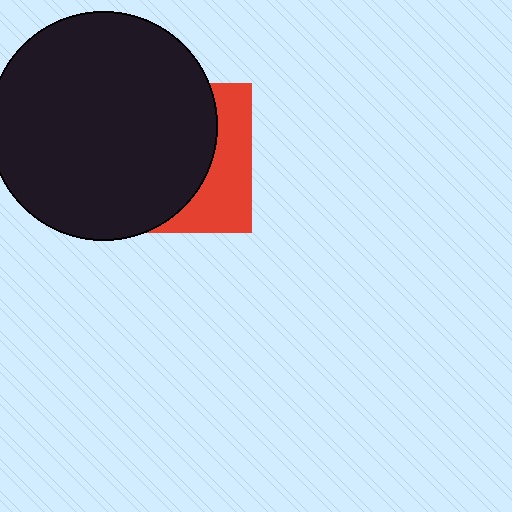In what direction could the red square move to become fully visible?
The red square could move right. That would shift it out from behind the black circle entirely.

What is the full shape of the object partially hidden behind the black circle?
The partially hidden object is a red square.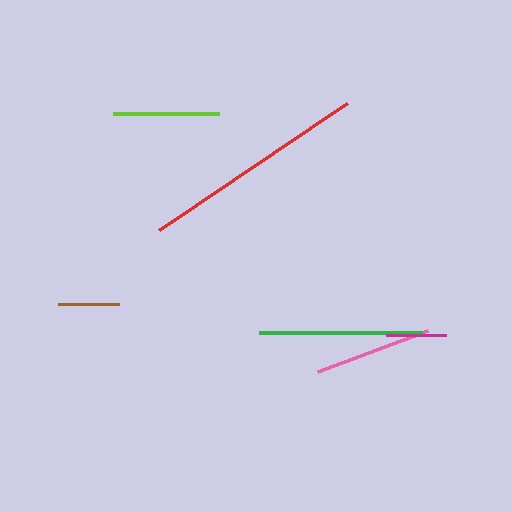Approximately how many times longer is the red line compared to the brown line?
The red line is approximately 3.7 times the length of the brown line.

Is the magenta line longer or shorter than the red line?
The red line is longer than the magenta line.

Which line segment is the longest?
The red line is the longest at approximately 226 pixels.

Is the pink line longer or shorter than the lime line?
The pink line is longer than the lime line.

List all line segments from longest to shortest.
From longest to shortest: red, green, pink, lime, brown, magenta.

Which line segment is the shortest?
The magenta line is the shortest at approximately 61 pixels.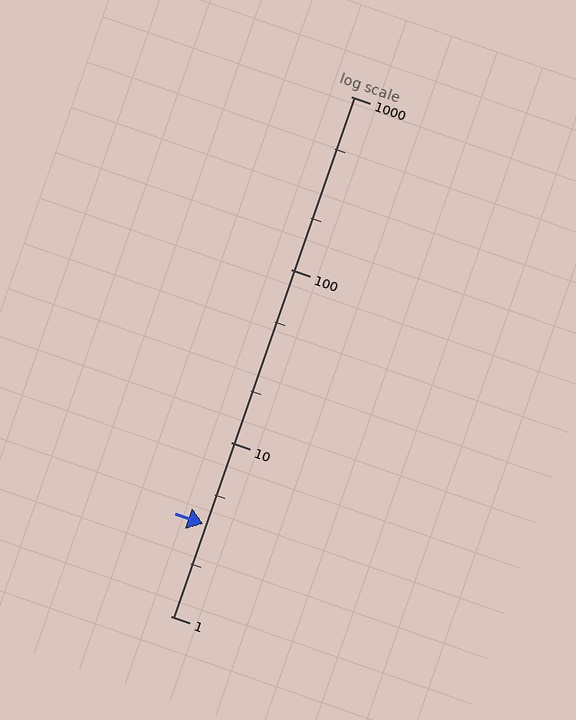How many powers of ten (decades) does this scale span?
The scale spans 3 decades, from 1 to 1000.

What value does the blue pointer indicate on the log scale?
The pointer indicates approximately 3.4.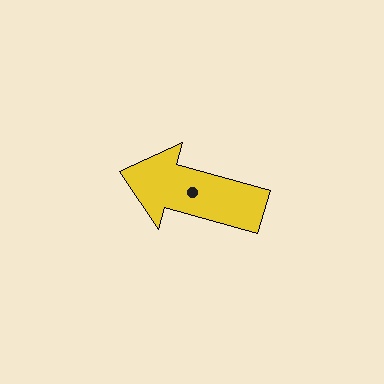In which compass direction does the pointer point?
West.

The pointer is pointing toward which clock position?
Roughly 10 o'clock.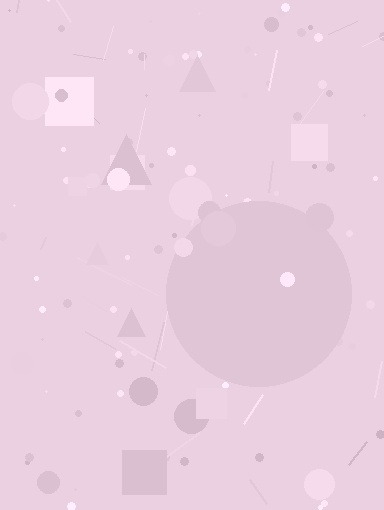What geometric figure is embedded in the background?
A circle is embedded in the background.